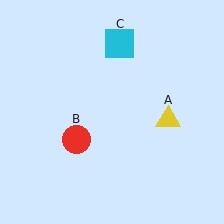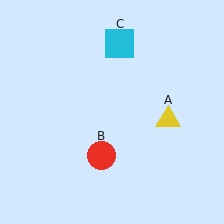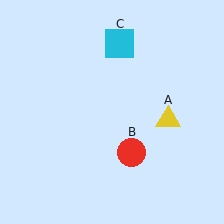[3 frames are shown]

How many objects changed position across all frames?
1 object changed position: red circle (object B).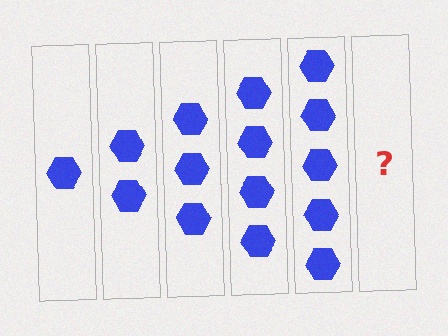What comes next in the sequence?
The next element should be 6 hexagons.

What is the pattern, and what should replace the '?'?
The pattern is that each step adds one more hexagon. The '?' should be 6 hexagons.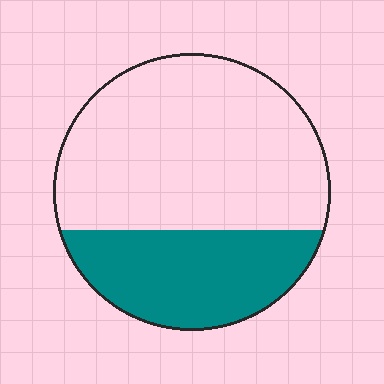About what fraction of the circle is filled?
About one third (1/3).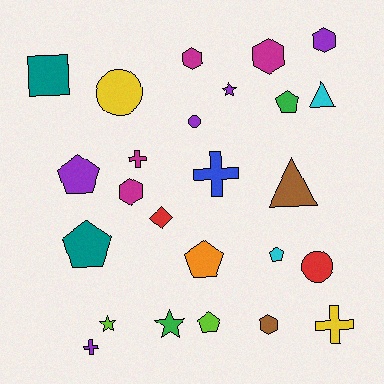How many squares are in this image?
There is 1 square.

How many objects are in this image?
There are 25 objects.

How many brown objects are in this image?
There are 2 brown objects.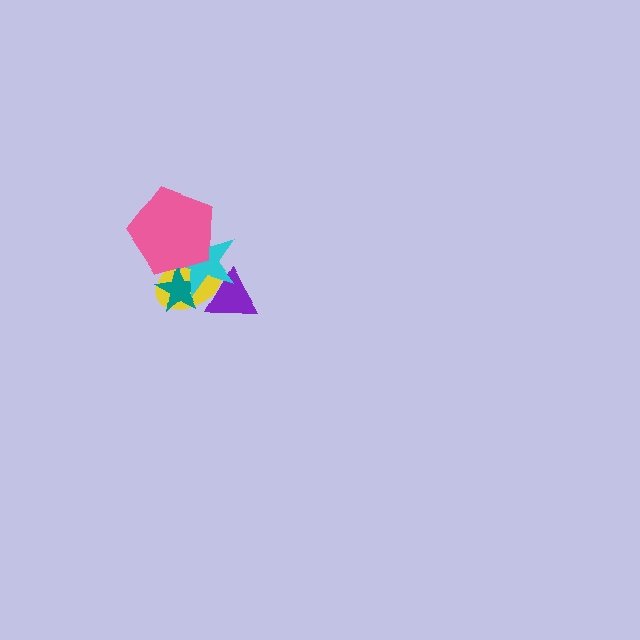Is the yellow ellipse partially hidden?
Yes, it is partially covered by another shape.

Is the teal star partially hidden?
Yes, it is partially covered by another shape.